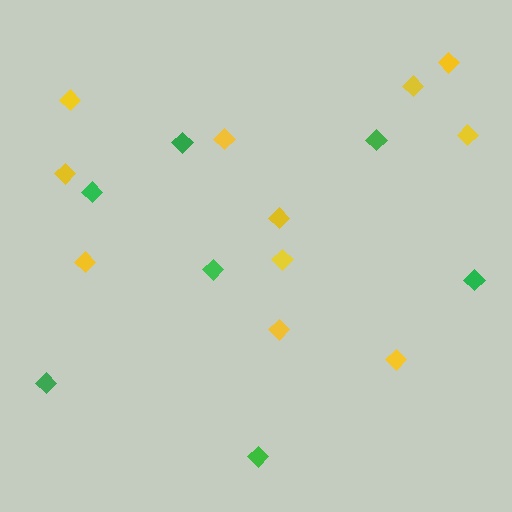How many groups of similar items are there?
There are 2 groups: one group of yellow diamonds (11) and one group of green diamonds (7).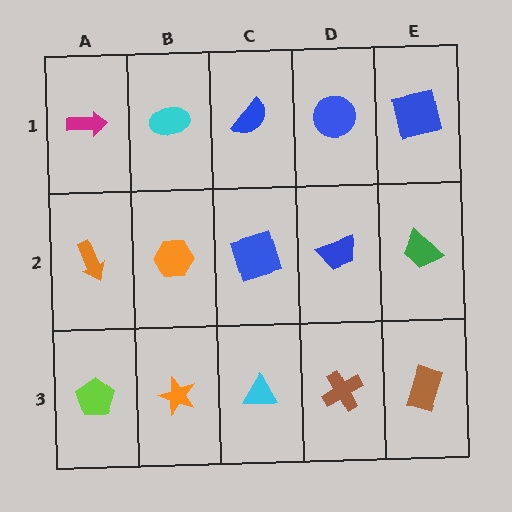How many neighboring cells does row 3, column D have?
3.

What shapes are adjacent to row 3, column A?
An orange arrow (row 2, column A), an orange star (row 3, column B).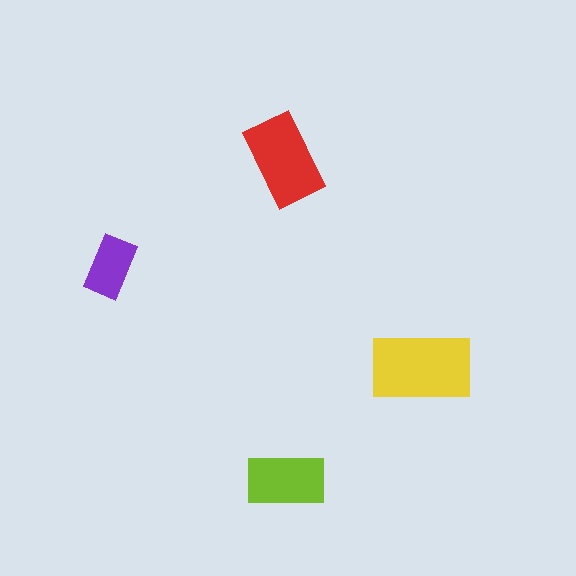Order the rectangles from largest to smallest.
the yellow one, the red one, the lime one, the purple one.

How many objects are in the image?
There are 4 objects in the image.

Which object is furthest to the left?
The purple rectangle is leftmost.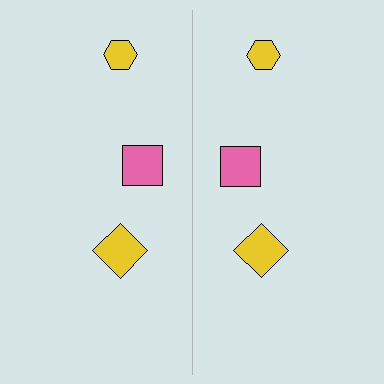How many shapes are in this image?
There are 6 shapes in this image.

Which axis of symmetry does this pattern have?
The pattern has a vertical axis of symmetry running through the center of the image.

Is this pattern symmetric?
Yes, this pattern has bilateral (reflection) symmetry.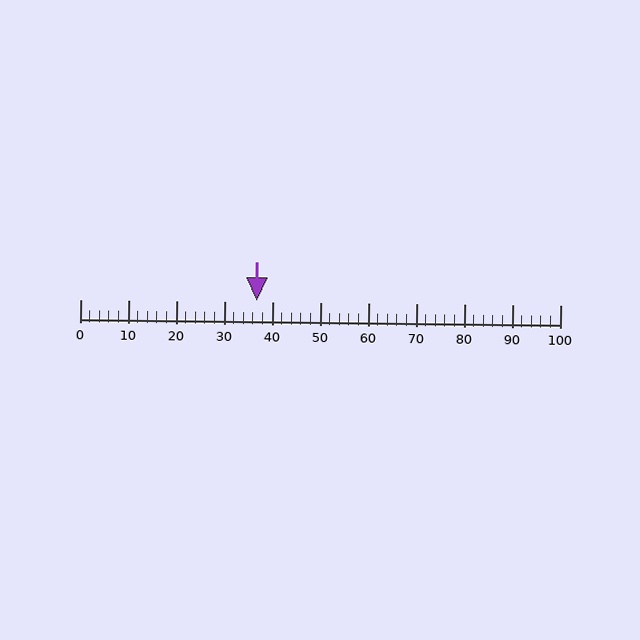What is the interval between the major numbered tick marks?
The major tick marks are spaced 10 units apart.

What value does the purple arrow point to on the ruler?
The purple arrow points to approximately 37.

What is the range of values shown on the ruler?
The ruler shows values from 0 to 100.